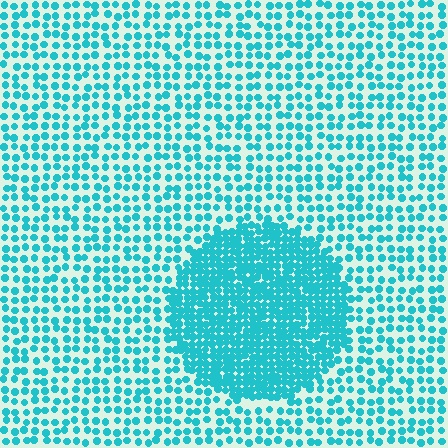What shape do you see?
I see a circle.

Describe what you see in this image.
The image contains small cyan elements arranged at two different densities. A circle-shaped region is visible where the elements are more densely packed than the surrounding area.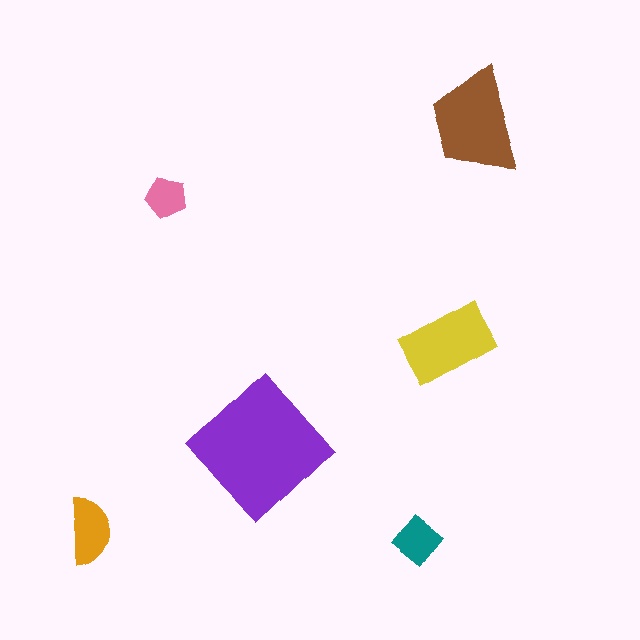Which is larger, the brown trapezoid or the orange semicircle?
The brown trapezoid.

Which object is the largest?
The purple diamond.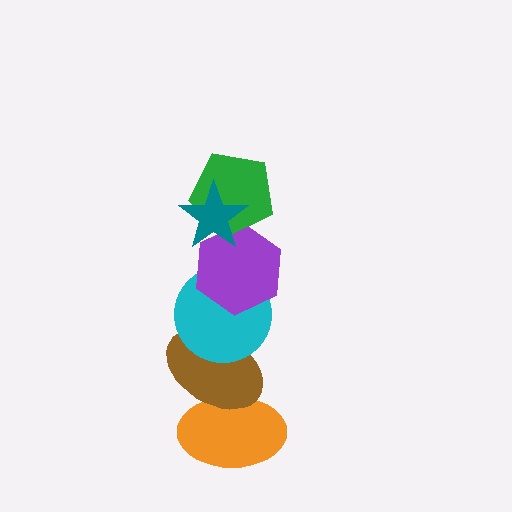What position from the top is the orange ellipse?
The orange ellipse is 6th from the top.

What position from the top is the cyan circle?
The cyan circle is 4th from the top.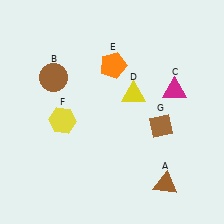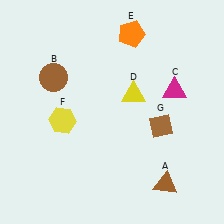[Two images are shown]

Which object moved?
The orange pentagon (E) moved up.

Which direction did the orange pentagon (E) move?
The orange pentagon (E) moved up.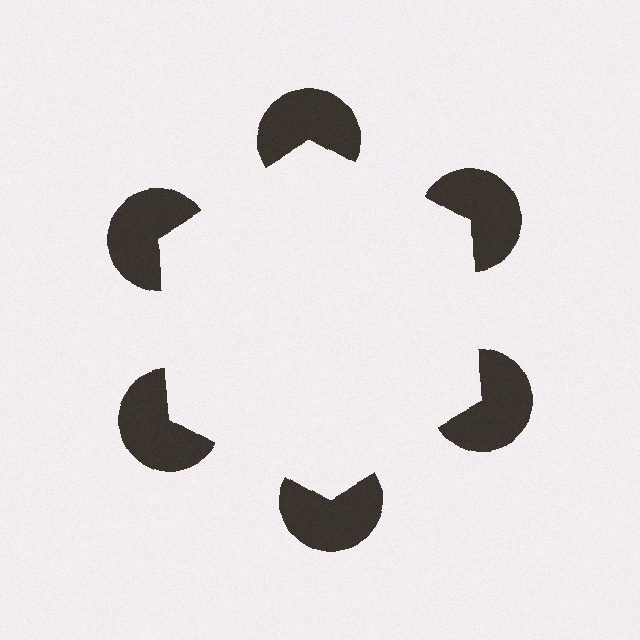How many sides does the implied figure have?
6 sides.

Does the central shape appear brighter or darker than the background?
It typically appears slightly brighter than the background, even though no actual brightness change is drawn.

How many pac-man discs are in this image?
There are 6 — one at each vertex of the illusory hexagon.